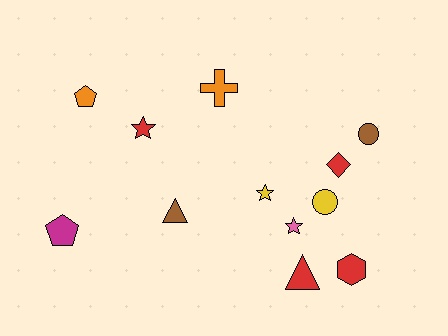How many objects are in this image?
There are 12 objects.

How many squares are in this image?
There are no squares.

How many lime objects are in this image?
There are no lime objects.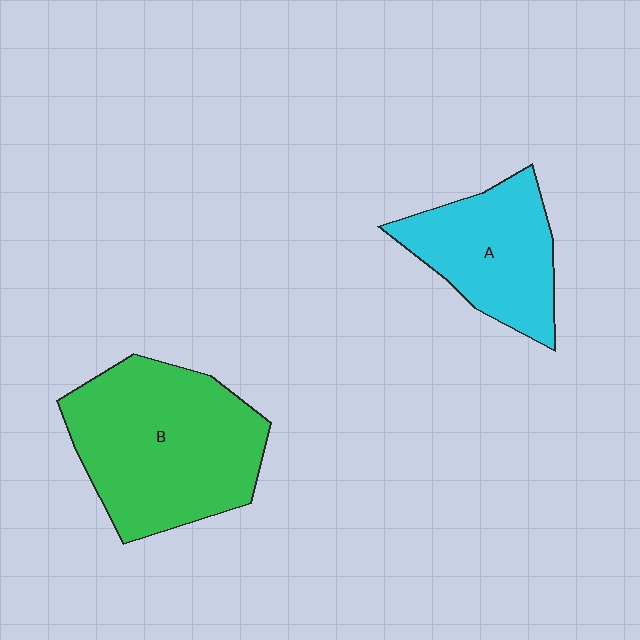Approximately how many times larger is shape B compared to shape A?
Approximately 1.6 times.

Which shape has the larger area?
Shape B (green).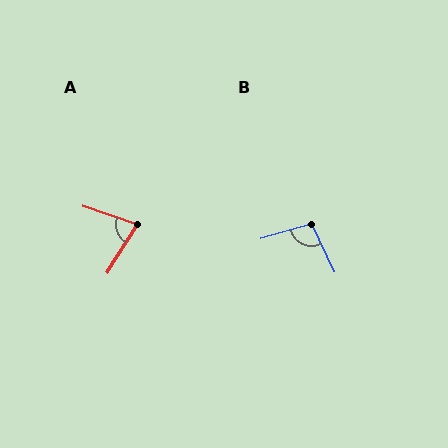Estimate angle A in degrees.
Approximately 77 degrees.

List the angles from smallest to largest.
A (77°), B (99°).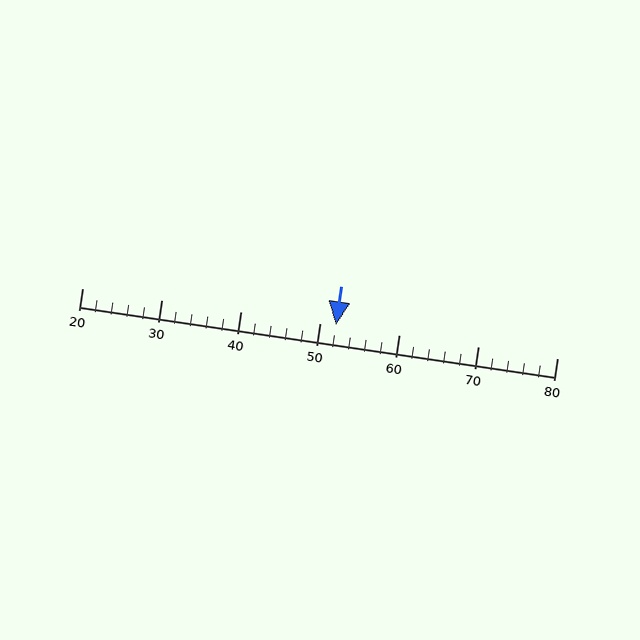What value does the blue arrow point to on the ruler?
The blue arrow points to approximately 52.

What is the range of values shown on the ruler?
The ruler shows values from 20 to 80.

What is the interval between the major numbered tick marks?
The major tick marks are spaced 10 units apart.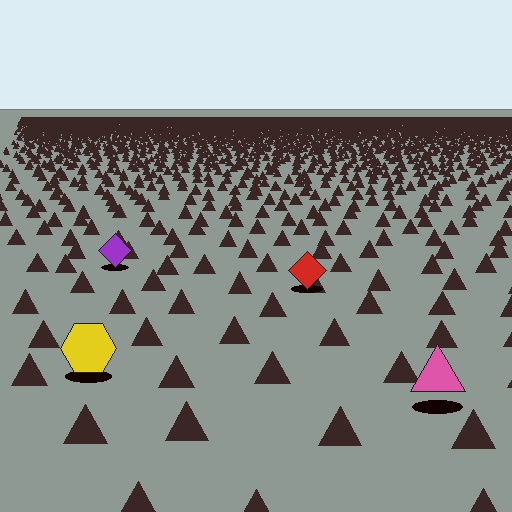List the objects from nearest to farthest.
From nearest to farthest: the pink triangle, the yellow hexagon, the red diamond, the purple diamond.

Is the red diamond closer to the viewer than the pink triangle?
No. The pink triangle is closer — you can tell from the texture gradient: the ground texture is coarser near it.